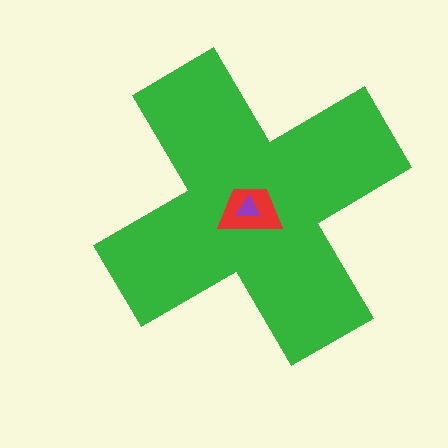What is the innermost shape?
The purple triangle.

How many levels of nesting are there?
3.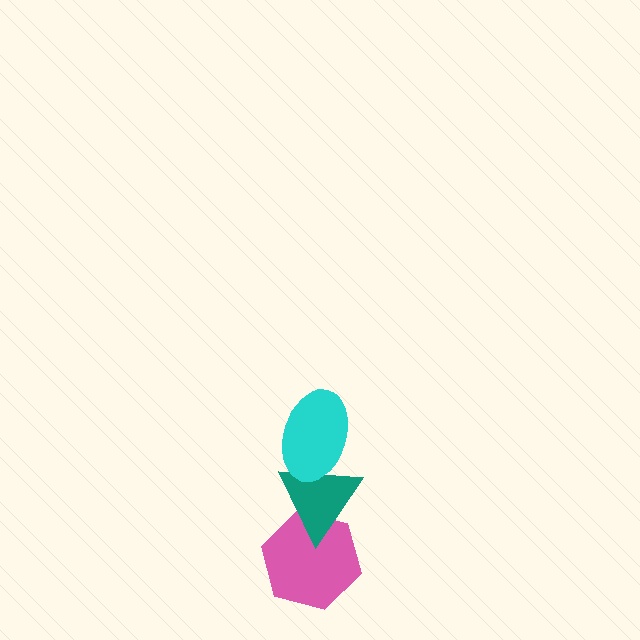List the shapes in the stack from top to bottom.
From top to bottom: the cyan ellipse, the teal triangle, the pink hexagon.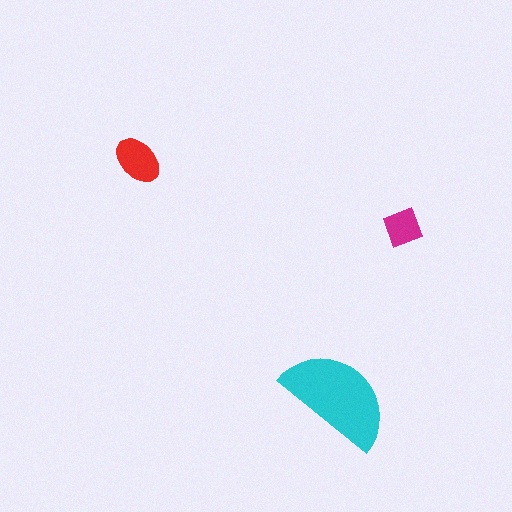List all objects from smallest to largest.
The magenta diamond, the red ellipse, the cyan semicircle.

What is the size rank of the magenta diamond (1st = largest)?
3rd.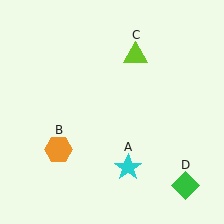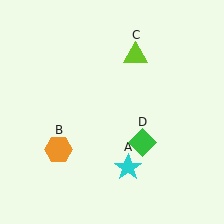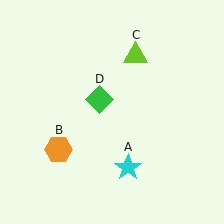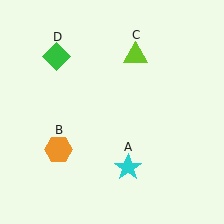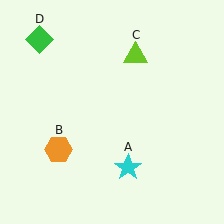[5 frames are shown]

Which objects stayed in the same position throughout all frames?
Cyan star (object A) and orange hexagon (object B) and lime triangle (object C) remained stationary.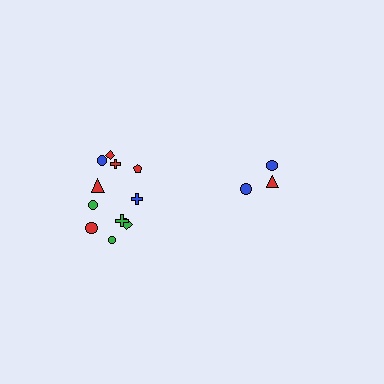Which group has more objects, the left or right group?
The left group.